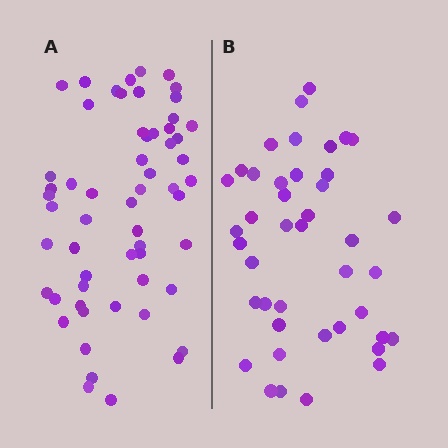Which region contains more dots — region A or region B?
Region A (the left region) has more dots.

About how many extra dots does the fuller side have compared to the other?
Region A has approximately 15 more dots than region B.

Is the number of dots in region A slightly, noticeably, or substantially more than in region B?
Region A has noticeably more, but not dramatically so. The ratio is roughly 1.4 to 1.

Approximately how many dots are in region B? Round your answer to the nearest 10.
About 40 dots. (The exact count is 42, which rounds to 40.)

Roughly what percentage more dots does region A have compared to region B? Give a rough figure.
About 40% more.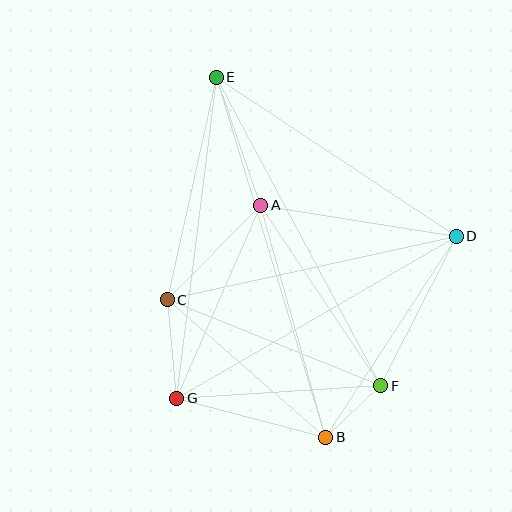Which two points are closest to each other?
Points B and F are closest to each other.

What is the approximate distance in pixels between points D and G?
The distance between D and G is approximately 323 pixels.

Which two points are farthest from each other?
Points B and E are farthest from each other.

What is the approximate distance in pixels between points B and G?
The distance between B and G is approximately 154 pixels.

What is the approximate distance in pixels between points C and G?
The distance between C and G is approximately 99 pixels.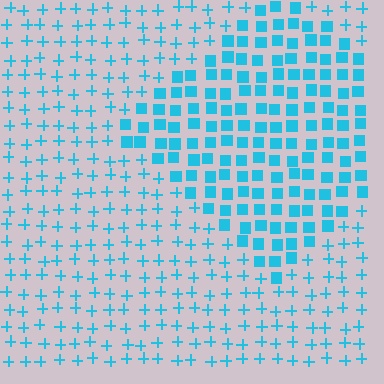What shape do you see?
I see a diamond.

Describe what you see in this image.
The image is filled with small cyan elements arranged in a uniform grid. A diamond-shaped region contains squares, while the surrounding area contains plus signs. The boundary is defined purely by the change in element shape.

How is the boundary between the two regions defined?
The boundary is defined by a change in element shape: squares inside vs. plus signs outside. All elements share the same color and spacing.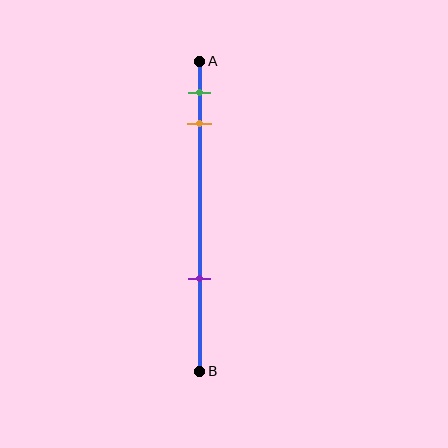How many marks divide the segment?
There are 3 marks dividing the segment.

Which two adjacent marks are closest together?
The green and orange marks are the closest adjacent pair.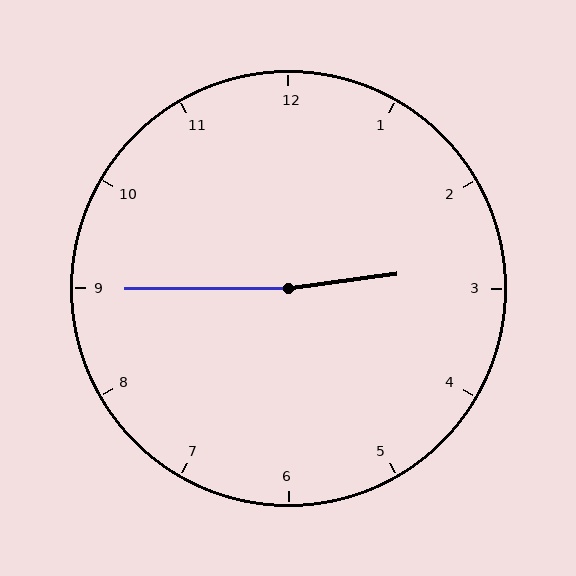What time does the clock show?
2:45.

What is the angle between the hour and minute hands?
Approximately 172 degrees.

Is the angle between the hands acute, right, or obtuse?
It is obtuse.